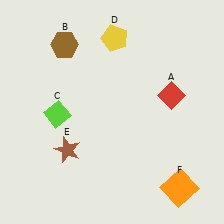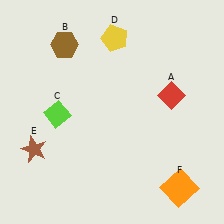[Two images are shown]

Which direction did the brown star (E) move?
The brown star (E) moved left.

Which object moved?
The brown star (E) moved left.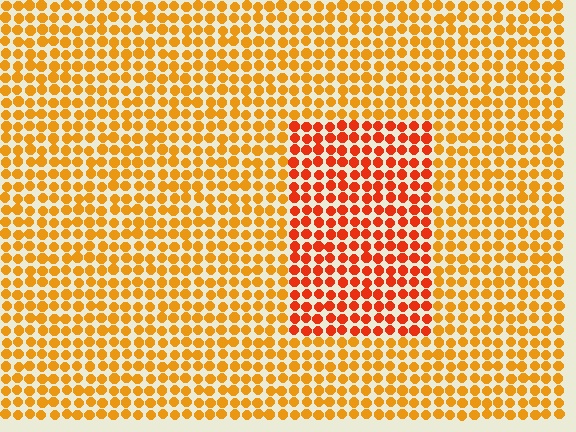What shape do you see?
I see a rectangle.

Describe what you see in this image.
The image is filled with small orange elements in a uniform arrangement. A rectangle-shaped region is visible where the elements are tinted to a slightly different hue, forming a subtle color boundary.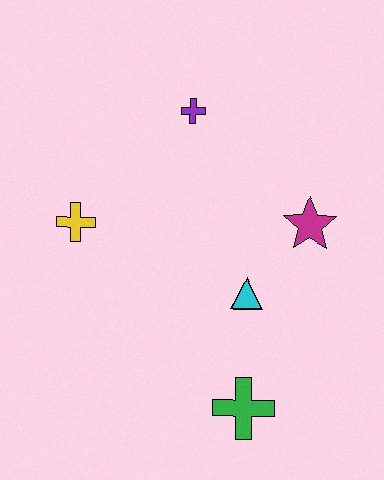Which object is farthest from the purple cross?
The green cross is farthest from the purple cross.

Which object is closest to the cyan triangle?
The magenta star is closest to the cyan triangle.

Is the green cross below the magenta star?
Yes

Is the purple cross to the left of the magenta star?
Yes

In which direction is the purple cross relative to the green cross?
The purple cross is above the green cross.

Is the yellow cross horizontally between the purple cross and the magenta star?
No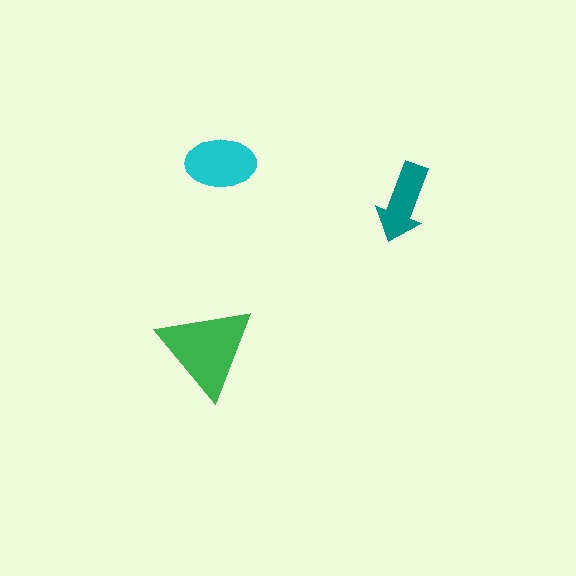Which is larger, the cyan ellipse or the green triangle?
The green triangle.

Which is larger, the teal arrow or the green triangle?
The green triangle.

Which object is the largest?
The green triangle.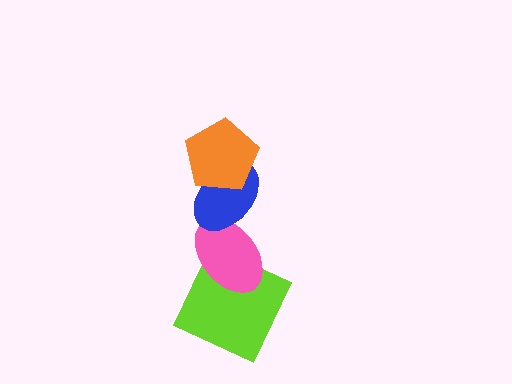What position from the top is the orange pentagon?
The orange pentagon is 1st from the top.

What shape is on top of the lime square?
The pink ellipse is on top of the lime square.